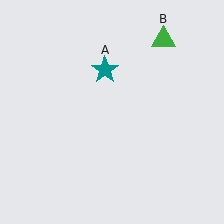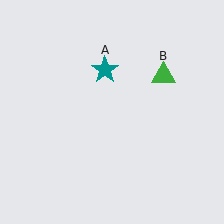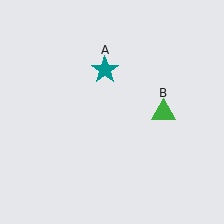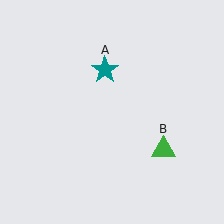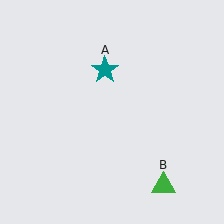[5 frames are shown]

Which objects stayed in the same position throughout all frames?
Teal star (object A) remained stationary.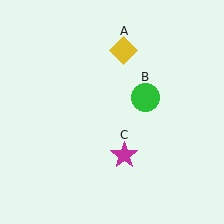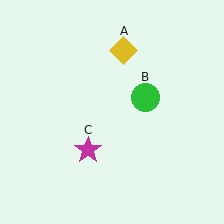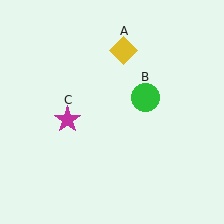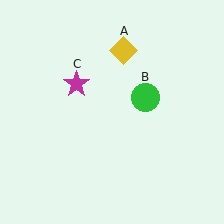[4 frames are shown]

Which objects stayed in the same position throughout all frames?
Yellow diamond (object A) and green circle (object B) remained stationary.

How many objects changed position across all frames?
1 object changed position: magenta star (object C).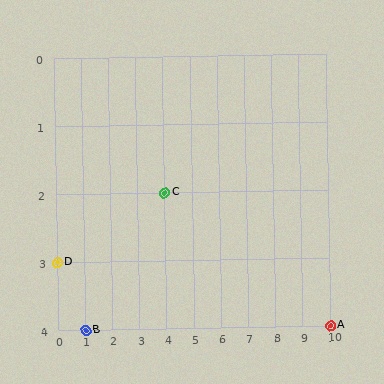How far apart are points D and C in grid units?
Points D and C are 4 columns and 1 row apart (about 4.1 grid units diagonally).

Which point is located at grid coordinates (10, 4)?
Point A is at (10, 4).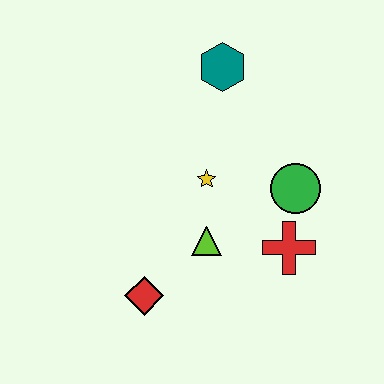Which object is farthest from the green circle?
The red diamond is farthest from the green circle.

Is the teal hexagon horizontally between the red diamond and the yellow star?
No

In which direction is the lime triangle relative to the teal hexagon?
The lime triangle is below the teal hexagon.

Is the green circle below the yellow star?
Yes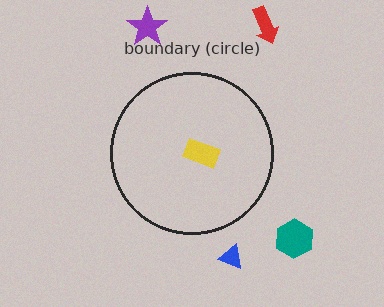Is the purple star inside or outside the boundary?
Outside.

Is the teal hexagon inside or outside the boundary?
Outside.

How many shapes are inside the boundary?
1 inside, 4 outside.